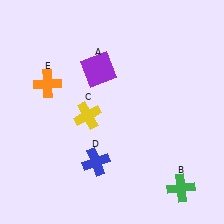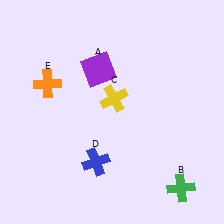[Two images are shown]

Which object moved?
The yellow cross (C) moved right.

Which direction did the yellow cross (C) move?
The yellow cross (C) moved right.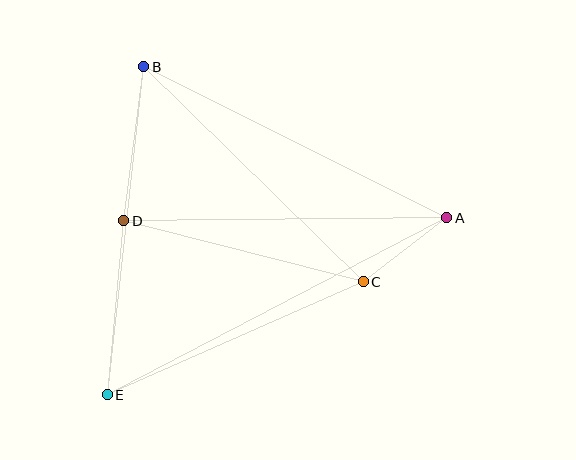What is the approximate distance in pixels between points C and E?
The distance between C and E is approximately 280 pixels.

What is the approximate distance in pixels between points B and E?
The distance between B and E is approximately 330 pixels.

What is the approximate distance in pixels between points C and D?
The distance between C and D is approximately 247 pixels.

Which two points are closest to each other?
Points A and C are closest to each other.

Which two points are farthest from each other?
Points A and E are farthest from each other.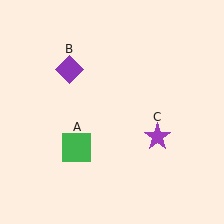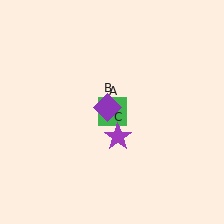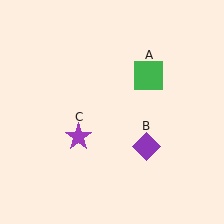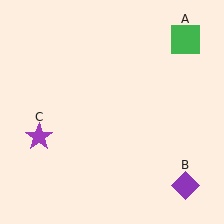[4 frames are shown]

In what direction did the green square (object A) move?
The green square (object A) moved up and to the right.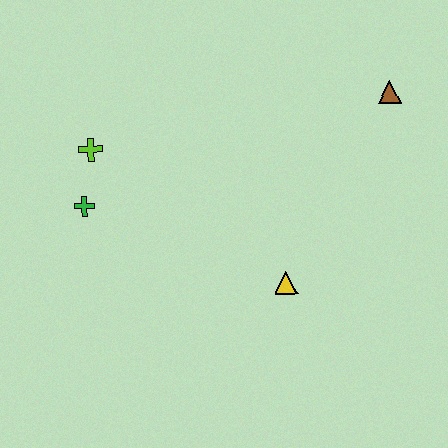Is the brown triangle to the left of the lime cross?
No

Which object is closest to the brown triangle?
The yellow triangle is closest to the brown triangle.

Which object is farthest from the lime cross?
The brown triangle is farthest from the lime cross.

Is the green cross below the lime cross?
Yes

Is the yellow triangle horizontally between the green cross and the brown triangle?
Yes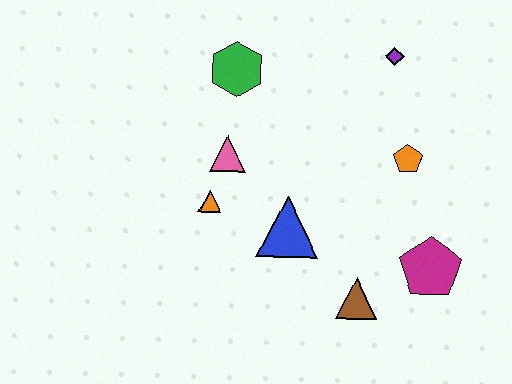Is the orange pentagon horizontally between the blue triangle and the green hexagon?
No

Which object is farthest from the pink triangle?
The magenta pentagon is farthest from the pink triangle.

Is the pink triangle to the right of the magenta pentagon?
No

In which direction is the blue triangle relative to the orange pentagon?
The blue triangle is to the left of the orange pentagon.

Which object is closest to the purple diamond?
The orange pentagon is closest to the purple diamond.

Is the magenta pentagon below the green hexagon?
Yes